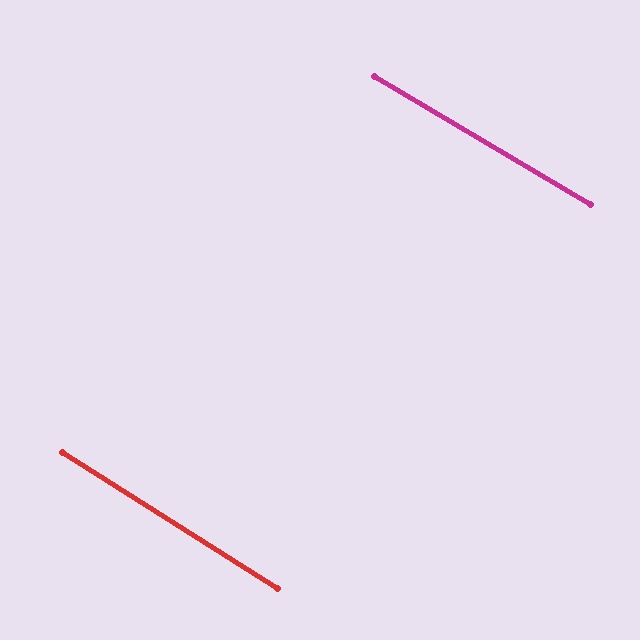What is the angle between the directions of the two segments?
Approximately 2 degrees.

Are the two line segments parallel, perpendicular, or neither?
Parallel — their directions differ by only 1.7°.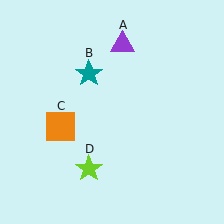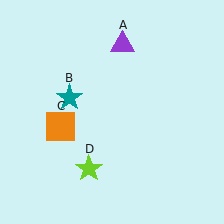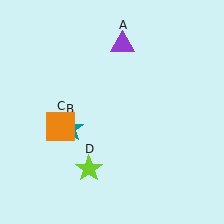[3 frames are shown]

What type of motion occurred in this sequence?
The teal star (object B) rotated counterclockwise around the center of the scene.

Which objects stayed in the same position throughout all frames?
Purple triangle (object A) and orange square (object C) and lime star (object D) remained stationary.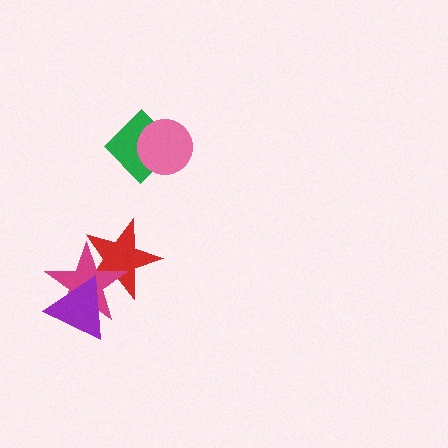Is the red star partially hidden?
Yes, it is partially covered by another shape.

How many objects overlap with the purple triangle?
2 objects overlap with the purple triangle.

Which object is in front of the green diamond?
The pink circle is in front of the green diamond.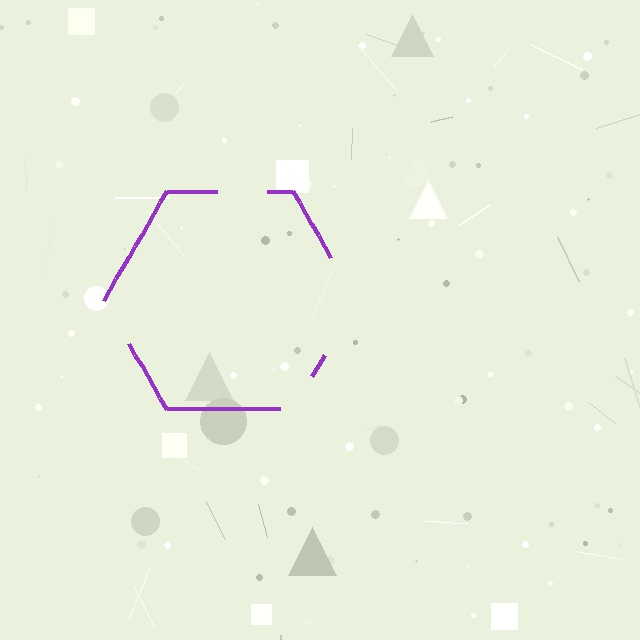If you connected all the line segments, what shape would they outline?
They would outline a hexagon.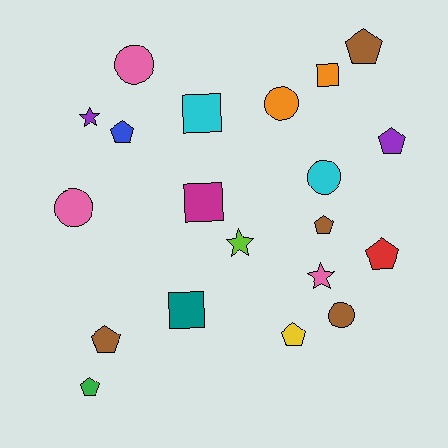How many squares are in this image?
There are 4 squares.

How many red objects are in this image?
There is 1 red object.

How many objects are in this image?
There are 20 objects.